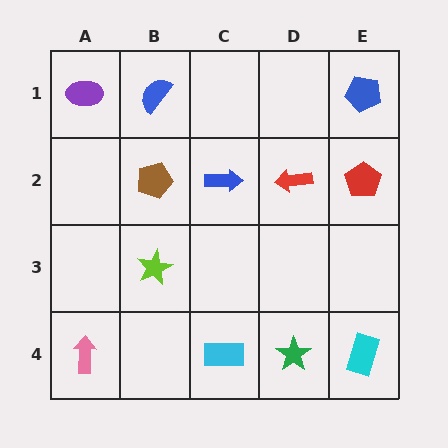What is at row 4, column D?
A green star.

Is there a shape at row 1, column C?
No, that cell is empty.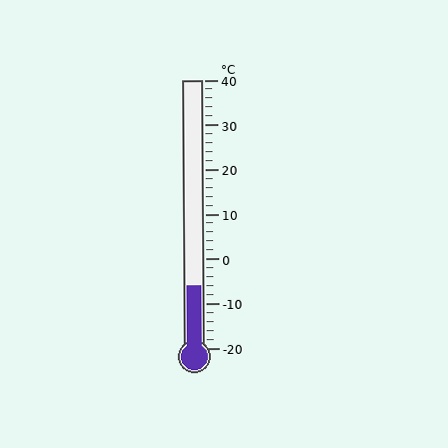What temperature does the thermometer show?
The thermometer shows approximately -6°C.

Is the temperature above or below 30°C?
The temperature is below 30°C.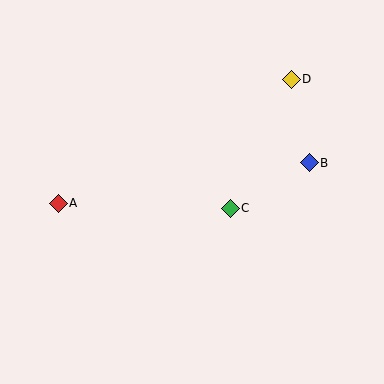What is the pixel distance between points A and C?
The distance between A and C is 172 pixels.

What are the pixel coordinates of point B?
Point B is at (309, 163).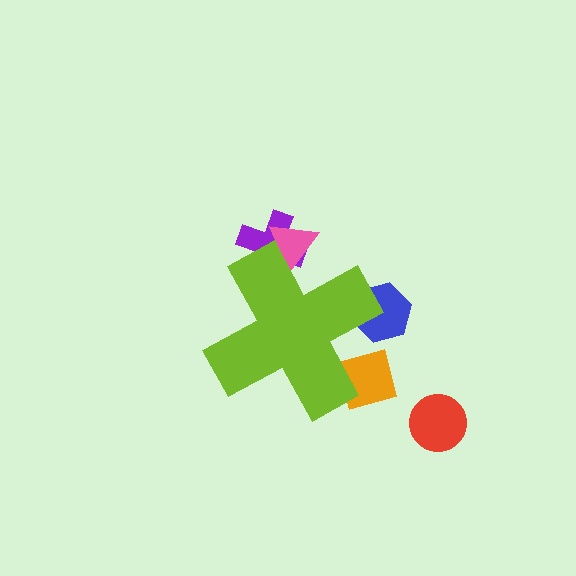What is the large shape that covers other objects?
A lime cross.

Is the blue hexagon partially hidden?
Yes, the blue hexagon is partially hidden behind the lime cross.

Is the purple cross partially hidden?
Yes, the purple cross is partially hidden behind the lime cross.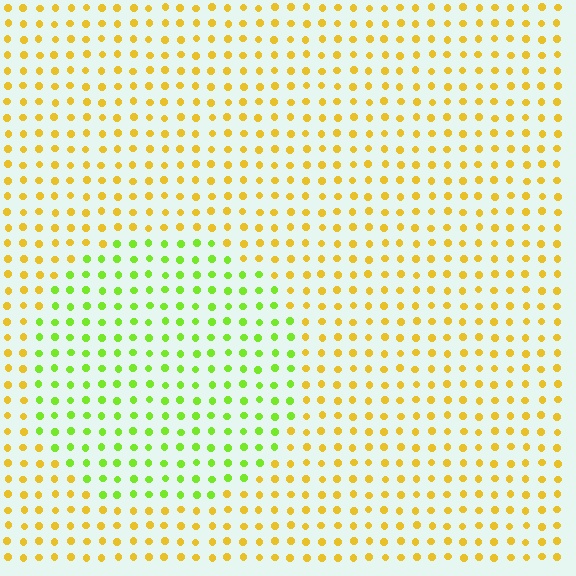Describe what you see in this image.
The image is filled with small yellow elements in a uniform arrangement. A circle-shaped region is visible where the elements are tinted to a slightly different hue, forming a subtle color boundary.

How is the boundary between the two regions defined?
The boundary is defined purely by a slight shift in hue (about 49 degrees). Spacing, size, and orientation are identical on both sides.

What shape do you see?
I see a circle.